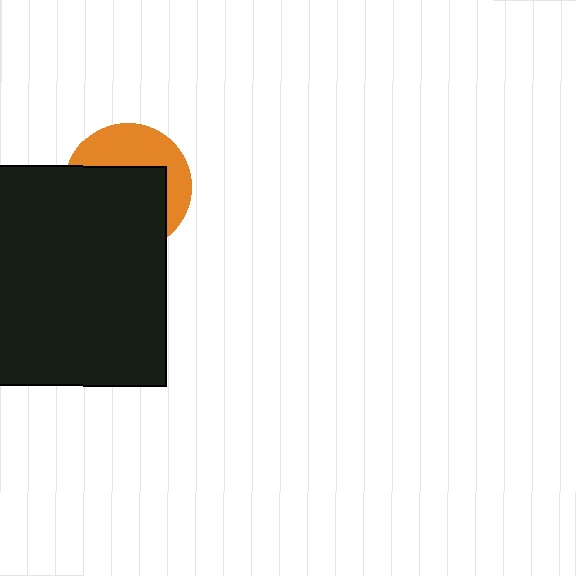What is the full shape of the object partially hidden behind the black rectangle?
The partially hidden object is an orange circle.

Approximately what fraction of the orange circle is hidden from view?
Roughly 60% of the orange circle is hidden behind the black rectangle.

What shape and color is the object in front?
The object in front is a black rectangle.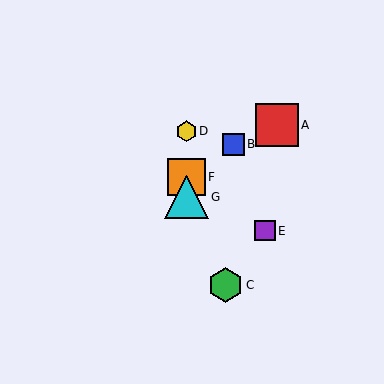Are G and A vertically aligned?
No, G is at x≈186 and A is at x≈277.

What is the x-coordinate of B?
Object B is at x≈233.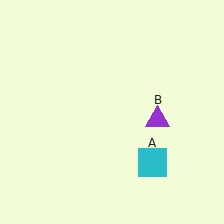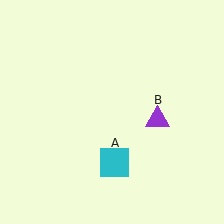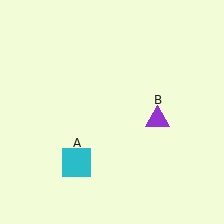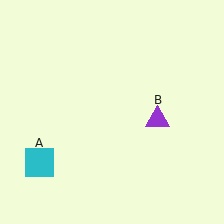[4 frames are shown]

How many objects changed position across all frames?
1 object changed position: cyan square (object A).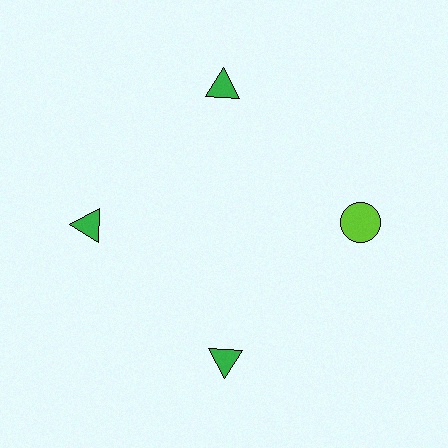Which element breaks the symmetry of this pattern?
The lime circle at roughly the 3 o'clock position breaks the symmetry. All other shapes are green triangles.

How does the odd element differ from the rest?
It differs in both color (lime instead of green) and shape (circle instead of triangle).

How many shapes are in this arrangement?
There are 4 shapes arranged in a ring pattern.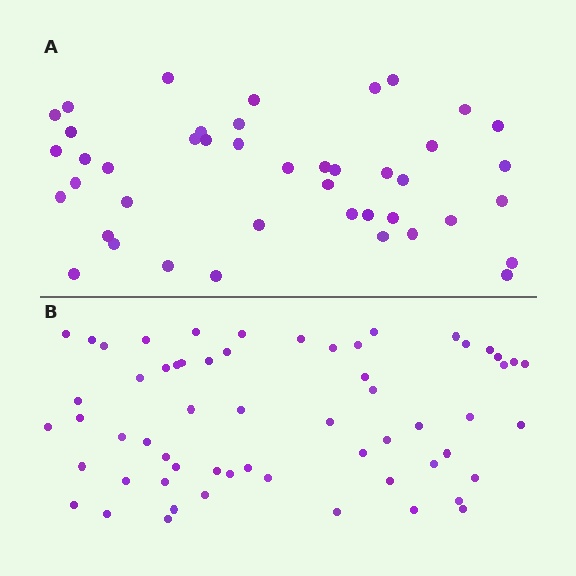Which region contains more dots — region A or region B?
Region B (the bottom region) has more dots.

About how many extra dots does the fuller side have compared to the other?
Region B has approximately 15 more dots than region A.